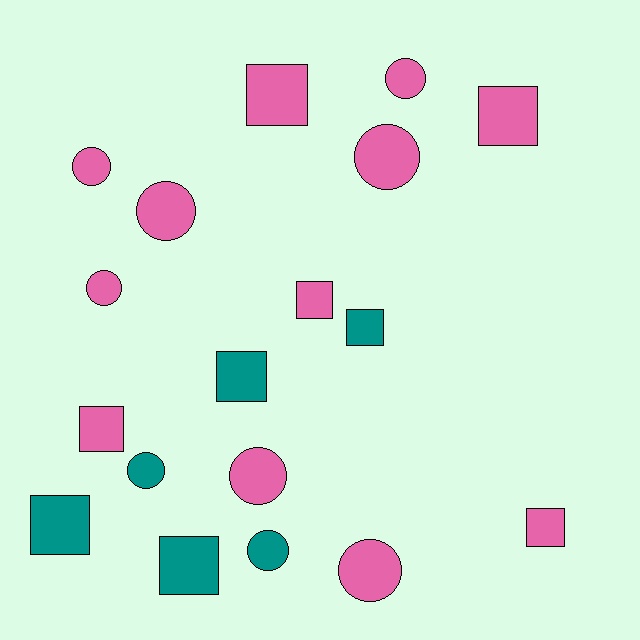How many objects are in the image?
There are 18 objects.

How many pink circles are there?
There are 7 pink circles.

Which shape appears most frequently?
Circle, with 9 objects.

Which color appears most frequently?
Pink, with 12 objects.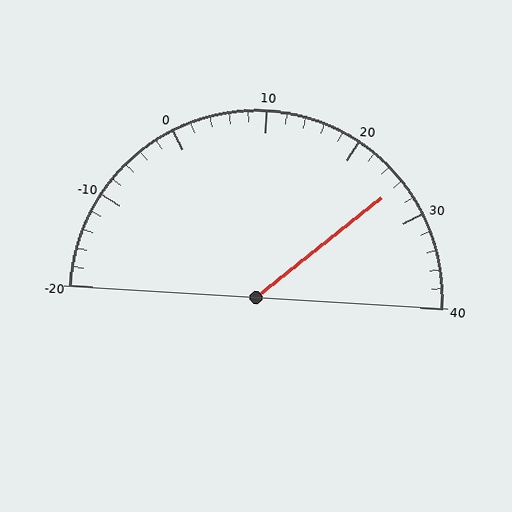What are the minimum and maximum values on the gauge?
The gauge ranges from -20 to 40.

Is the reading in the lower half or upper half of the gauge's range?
The reading is in the upper half of the range (-20 to 40).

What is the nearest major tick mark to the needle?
The nearest major tick mark is 30.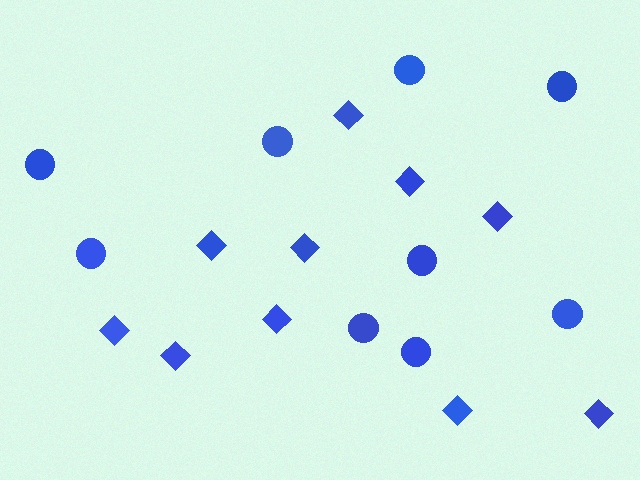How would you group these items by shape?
There are 2 groups: one group of diamonds (10) and one group of circles (9).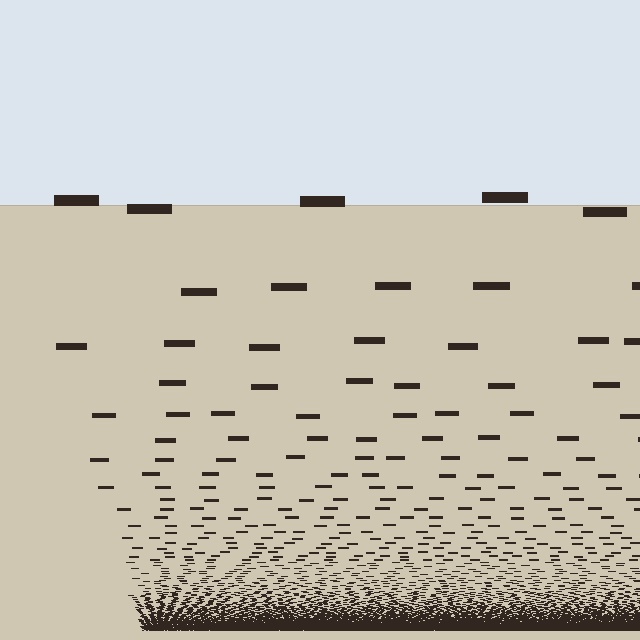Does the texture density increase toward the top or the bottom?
Density increases toward the bottom.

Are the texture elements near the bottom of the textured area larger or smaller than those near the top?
Smaller. The gradient is inverted — elements near the bottom are smaller and denser.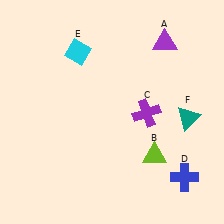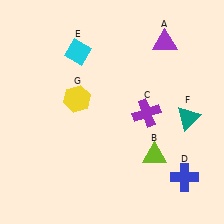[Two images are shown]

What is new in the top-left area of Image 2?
A yellow hexagon (G) was added in the top-left area of Image 2.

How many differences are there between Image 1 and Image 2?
There is 1 difference between the two images.